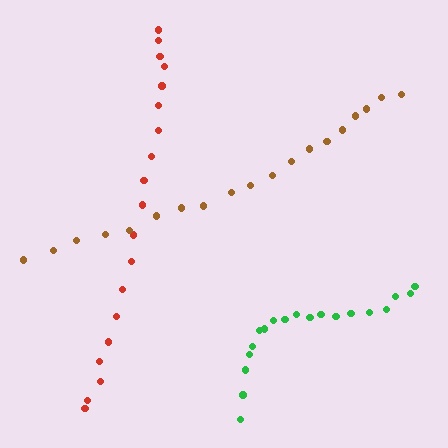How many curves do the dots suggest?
There are 3 distinct paths.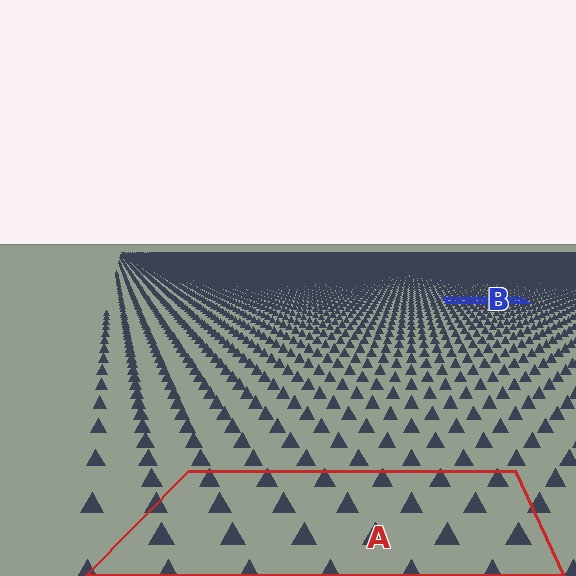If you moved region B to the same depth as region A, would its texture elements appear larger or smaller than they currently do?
They would appear larger. At a closer depth, the same texture elements are projected at a bigger on-screen size.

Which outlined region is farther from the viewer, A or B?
Region B is farther from the viewer — the texture elements inside it appear smaller and more densely packed.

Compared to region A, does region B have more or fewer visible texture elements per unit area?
Region B has more texture elements per unit area — they are packed more densely because it is farther away.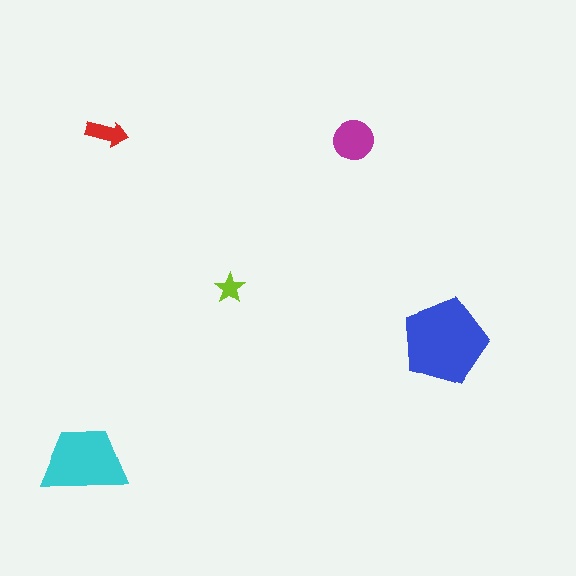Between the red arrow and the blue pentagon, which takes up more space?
The blue pentagon.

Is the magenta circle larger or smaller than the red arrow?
Larger.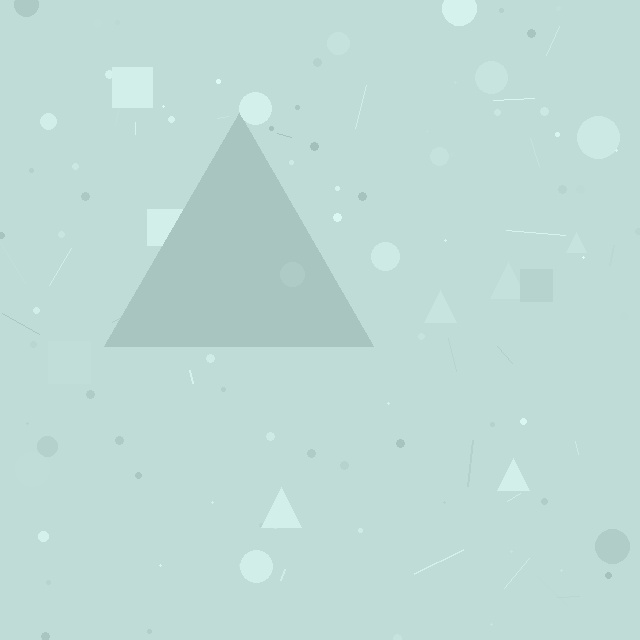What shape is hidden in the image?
A triangle is hidden in the image.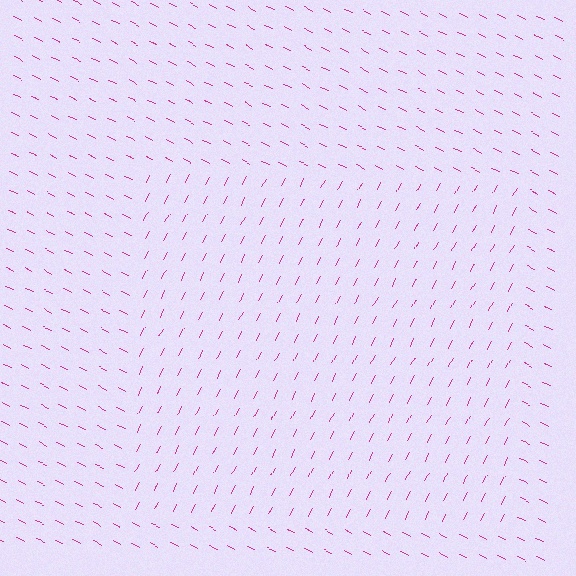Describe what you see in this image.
The image is filled with small magenta line segments. A rectangle region in the image has lines oriented differently from the surrounding lines, creating a visible texture boundary.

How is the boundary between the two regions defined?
The boundary is defined purely by a change in line orientation (approximately 88 degrees difference). All lines are the same color and thickness.